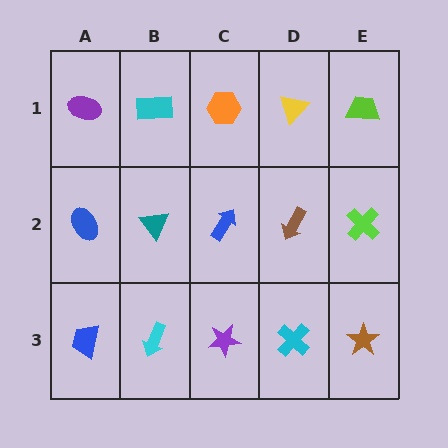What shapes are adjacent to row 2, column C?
An orange hexagon (row 1, column C), a purple star (row 3, column C), a teal triangle (row 2, column B), a brown arrow (row 2, column D).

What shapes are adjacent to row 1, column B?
A teal triangle (row 2, column B), a purple ellipse (row 1, column A), an orange hexagon (row 1, column C).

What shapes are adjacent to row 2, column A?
A purple ellipse (row 1, column A), a blue trapezoid (row 3, column A), a teal triangle (row 2, column B).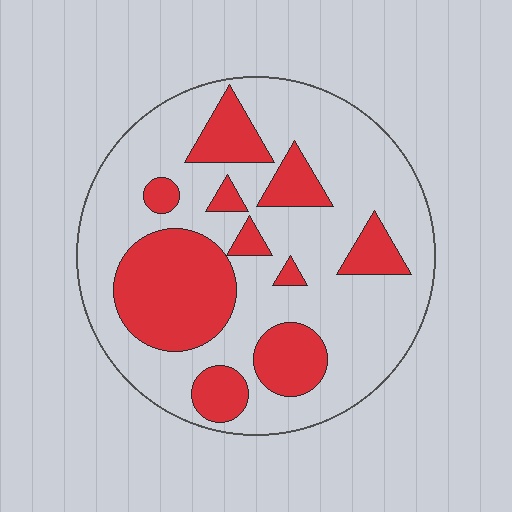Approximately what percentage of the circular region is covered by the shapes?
Approximately 30%.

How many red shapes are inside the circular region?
10.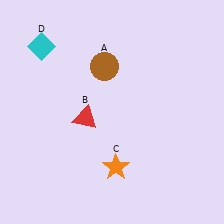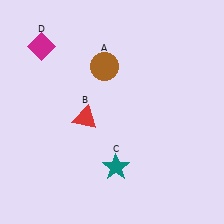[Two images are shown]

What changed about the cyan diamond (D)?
In Image 1, D is cyan. In Image 2, it changed to magenta.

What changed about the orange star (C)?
In Image 1, C is orange. In Image 2, it changed to teal.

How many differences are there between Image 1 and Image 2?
There are 2 differences between the two images.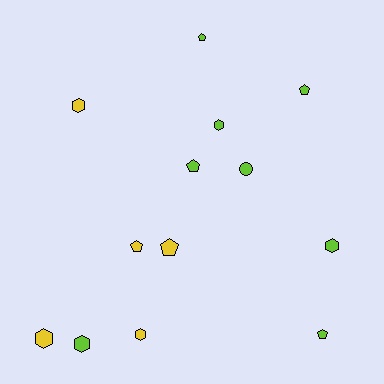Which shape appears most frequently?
Hexagon, with 6 objects.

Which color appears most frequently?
Lime, with 8 objects.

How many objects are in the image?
There are 13 objects.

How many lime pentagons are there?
There are 4 lime pentagons.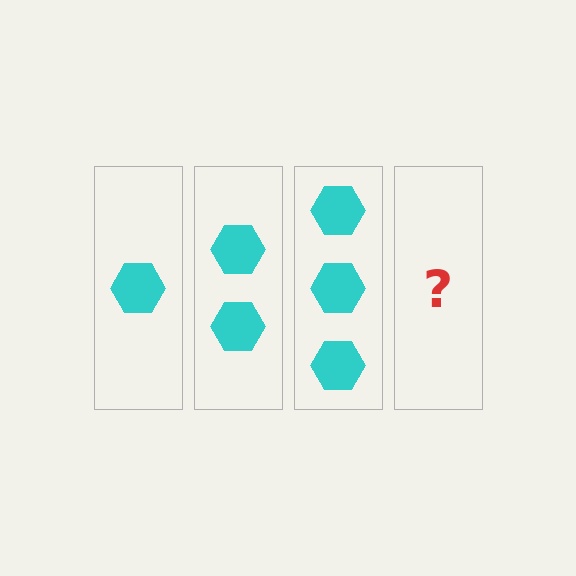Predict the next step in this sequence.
The next step is 4 hexagons.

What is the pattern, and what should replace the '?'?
The pattern is that each step adds one more hexagon. The '?' should be 4 hexagons.